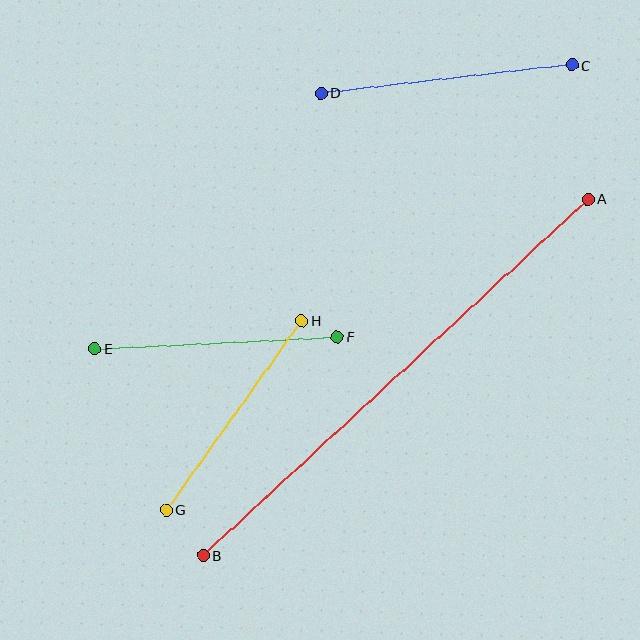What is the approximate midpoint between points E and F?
The midpoint is at approximately (216, 343) pixels.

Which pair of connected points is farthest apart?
Points A and B are farthest apart.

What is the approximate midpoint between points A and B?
The midpoint is at approximately (396, 377) pixels.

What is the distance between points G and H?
The distance is approximately 232 pixels.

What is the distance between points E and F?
The distance is approximately 243 pixels.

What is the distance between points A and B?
The distance is approximately 524 pixels.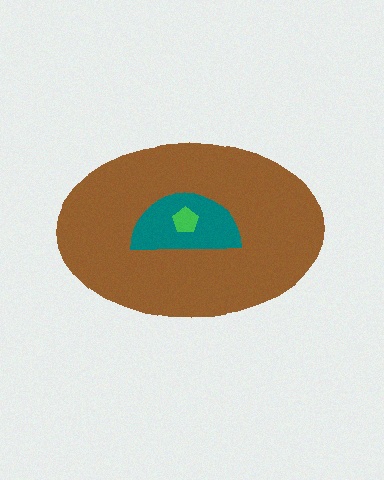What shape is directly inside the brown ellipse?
The teal semicircle.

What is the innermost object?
The green pentagon.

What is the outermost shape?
The brown ellipse.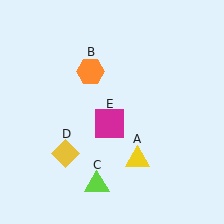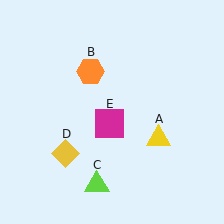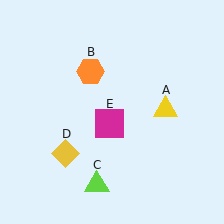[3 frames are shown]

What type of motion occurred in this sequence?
The yellow triangle (object A) rotated counterclockwise around the center of the scene.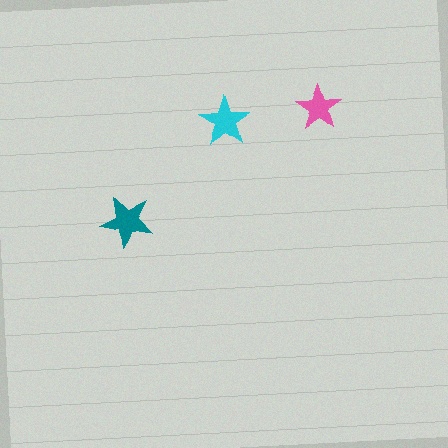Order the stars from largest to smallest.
the teal one, the cyan one, the pink one.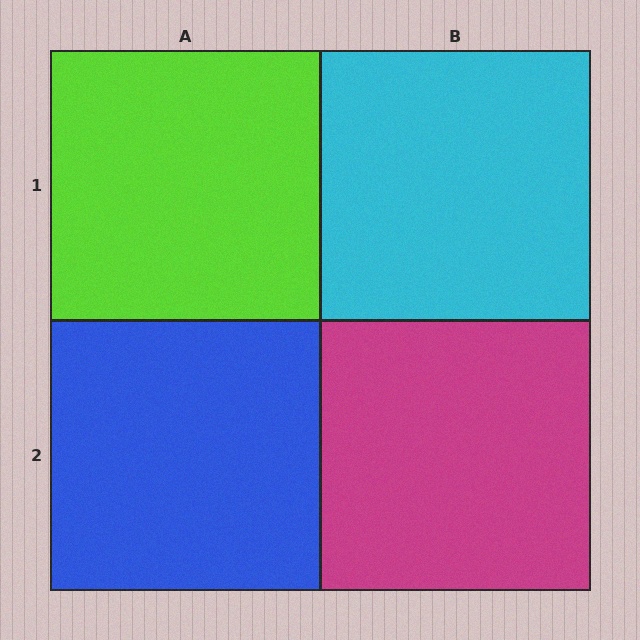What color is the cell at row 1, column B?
Cyan.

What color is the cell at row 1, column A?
Lime.